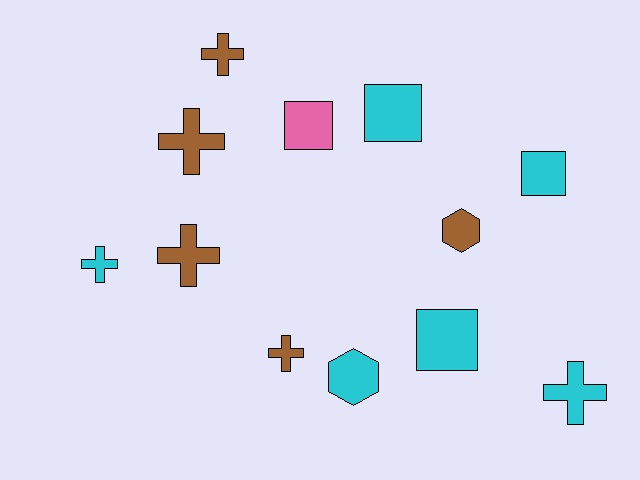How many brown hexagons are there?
There is 1 brown hexagon.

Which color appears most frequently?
Cyan, with 6 objects.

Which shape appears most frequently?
Cross, with 6 objects.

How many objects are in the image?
There are 12 objects.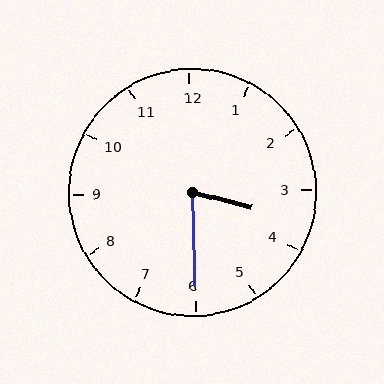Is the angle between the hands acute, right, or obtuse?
It is acute.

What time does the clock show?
3:30.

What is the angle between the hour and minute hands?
Approximately 75 degrees.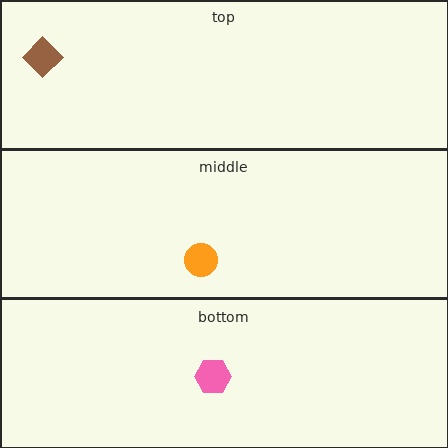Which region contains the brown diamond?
The top region.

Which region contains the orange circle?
The middle region.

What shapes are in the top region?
The brown diamond.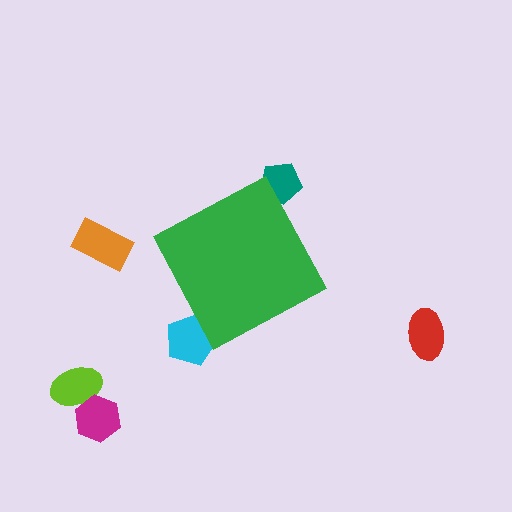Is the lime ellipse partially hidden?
No, the lime ellipse is fully visible.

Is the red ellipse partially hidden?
No, the red ellipse is fully visible.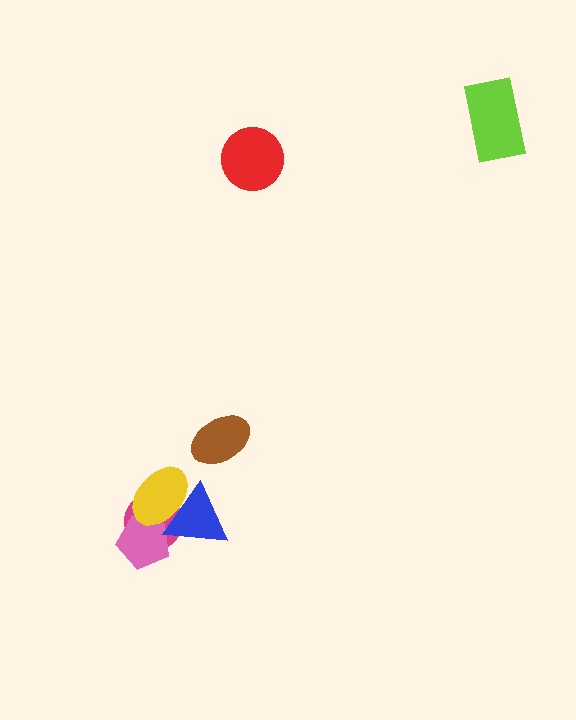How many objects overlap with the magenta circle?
3 objects overlap with the magenta circle.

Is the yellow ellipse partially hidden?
Yes, it is partially covered by another shape.